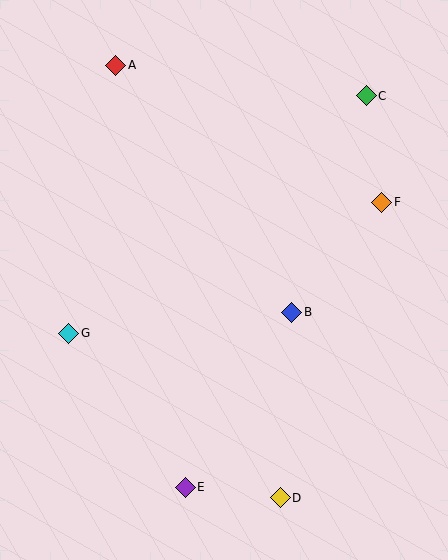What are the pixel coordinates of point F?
Point F is at (382, 202).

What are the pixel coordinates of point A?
Point A is at (116, 65).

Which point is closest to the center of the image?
Point B at (292, 312) is closest to the center.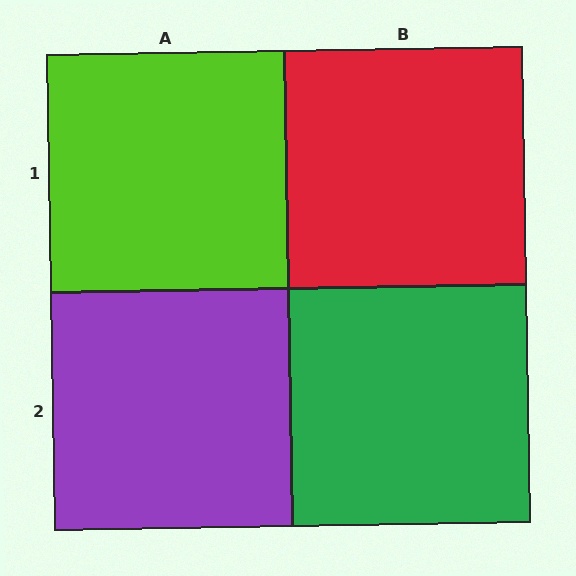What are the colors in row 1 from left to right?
Lime, red.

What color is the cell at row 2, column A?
Purple.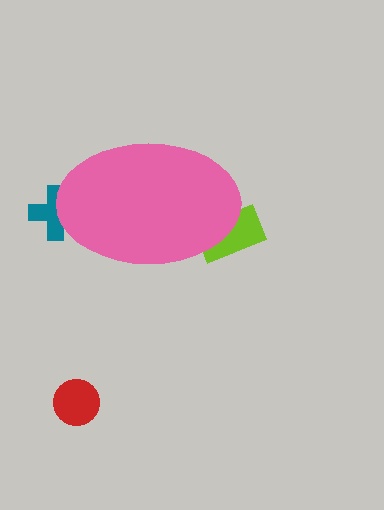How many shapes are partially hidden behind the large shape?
2 shapes are partially hidden.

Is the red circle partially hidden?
No, the red circle is fully visible.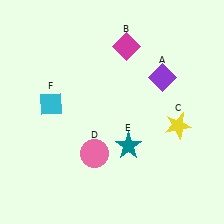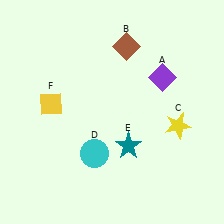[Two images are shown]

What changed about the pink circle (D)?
In Image 1, D is pink. In Image 2, it changed to cyan.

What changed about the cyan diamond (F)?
In Image 1, F is cyan. In Image 2, it changed to yellow.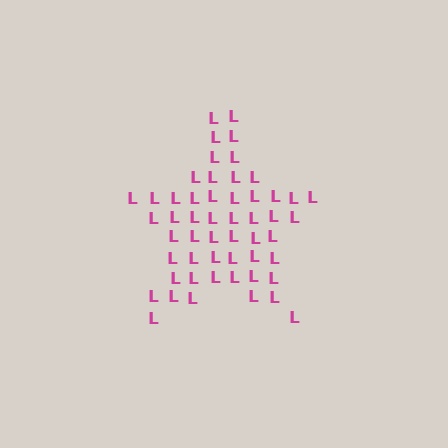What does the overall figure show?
The overall figure shows a star.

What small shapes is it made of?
It is made of small letter L's.